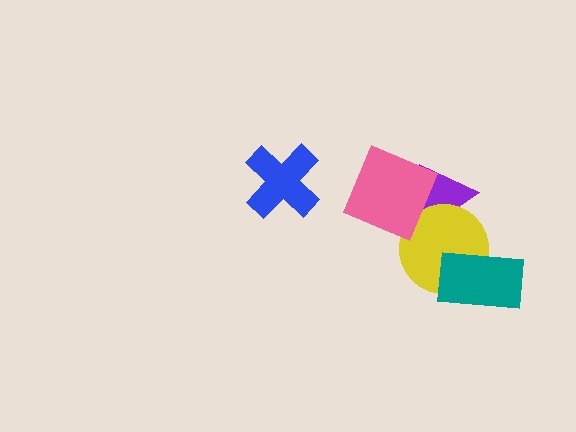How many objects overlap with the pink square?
1 object overlaps with the pink square.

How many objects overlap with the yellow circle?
2 objects overlap with the yellow circle.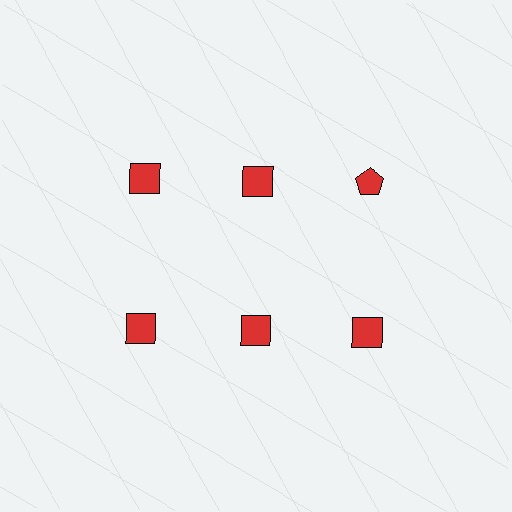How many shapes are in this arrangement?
There are 6 shapes arranged in a grid pattern.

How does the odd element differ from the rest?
It has a different shape: pentagon instead of square.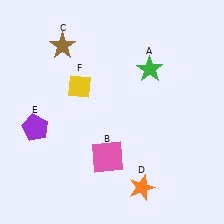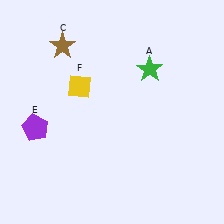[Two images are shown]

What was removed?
The pink square (B), the orange star (D) were removed in Image 2.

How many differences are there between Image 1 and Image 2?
There are 2 differences between the two images.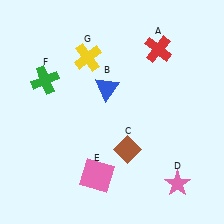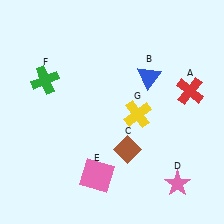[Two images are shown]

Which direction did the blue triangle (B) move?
The blue triangle (B) moved right.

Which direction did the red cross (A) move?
The red cross (A) moved down.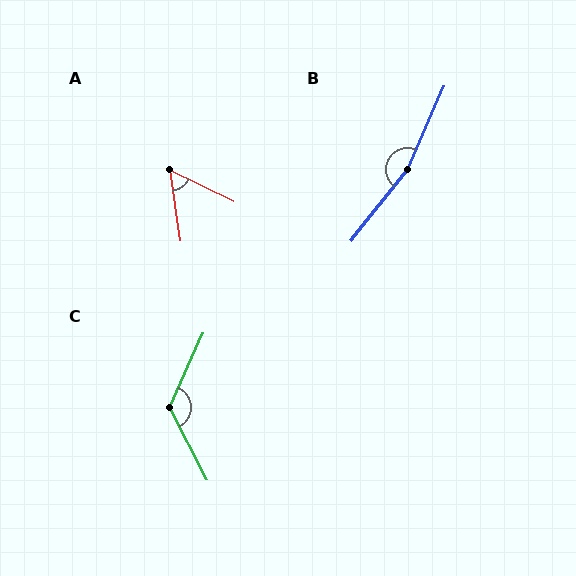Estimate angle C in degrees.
Approximately 129 degrees.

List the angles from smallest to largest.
A (56°), C (129°), B (165°).